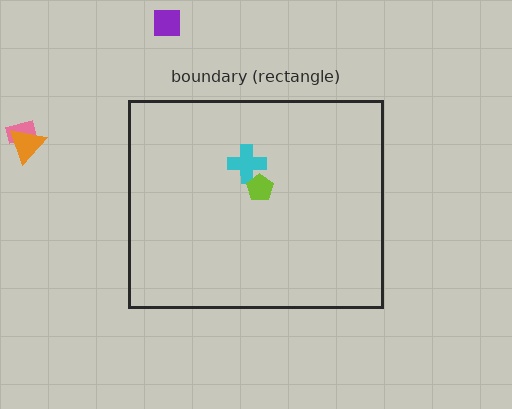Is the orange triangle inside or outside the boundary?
Outside.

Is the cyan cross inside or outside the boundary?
Inside.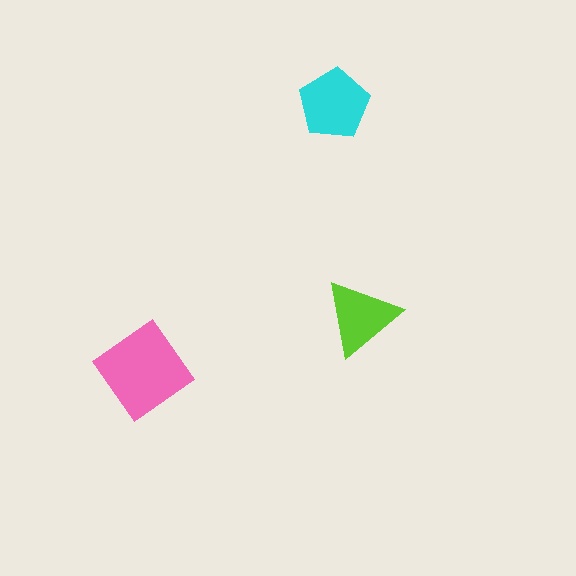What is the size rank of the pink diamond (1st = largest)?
1st.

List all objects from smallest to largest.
The lime triangle, the cyan pentagon, the pink diamond.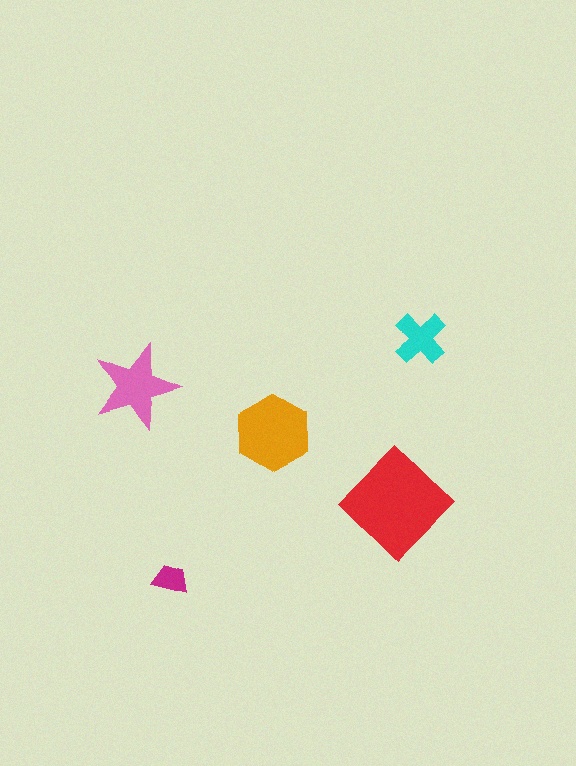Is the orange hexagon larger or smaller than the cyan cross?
Larger.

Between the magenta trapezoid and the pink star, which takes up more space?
The pink star.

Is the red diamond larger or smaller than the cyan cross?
Larger.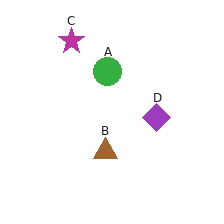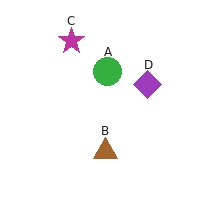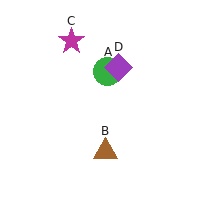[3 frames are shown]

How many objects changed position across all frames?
1 object changed position: purple diamond (object D).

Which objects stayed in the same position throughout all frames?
Green circle (object A) and brown triangle (object B) and magenta star (object C) remained stationary.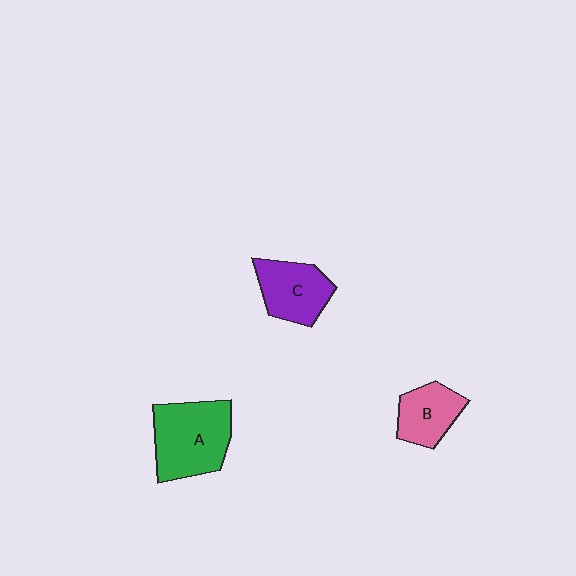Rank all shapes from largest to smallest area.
From largest to smallest: A (green), C (purple), B (pink).